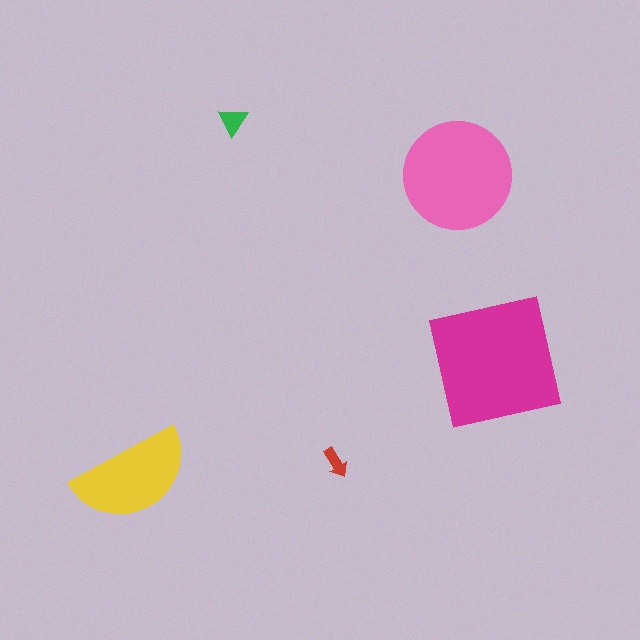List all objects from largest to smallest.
The magenta square, the pink circle, the yellow semicircle, the green triangle, the red arrow.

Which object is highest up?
The green triangle is topmost.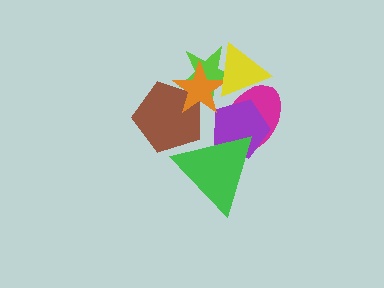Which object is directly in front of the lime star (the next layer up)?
The brown pentagon is directly in front of the lime star.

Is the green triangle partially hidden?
No, no other shape covers it.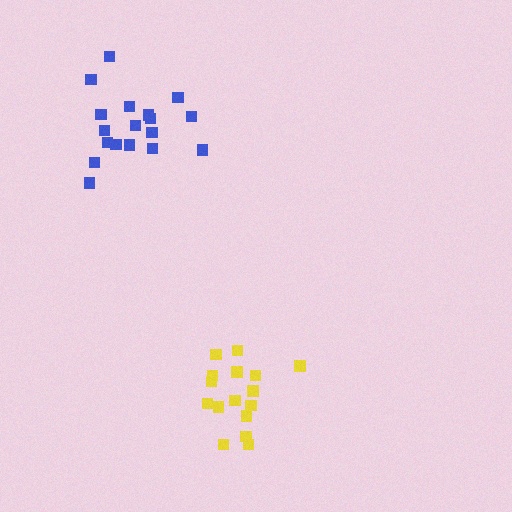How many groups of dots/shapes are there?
There are 2 groups.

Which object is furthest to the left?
The blue cluster is leftmost.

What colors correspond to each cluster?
The clusters are colored: yellow, blue.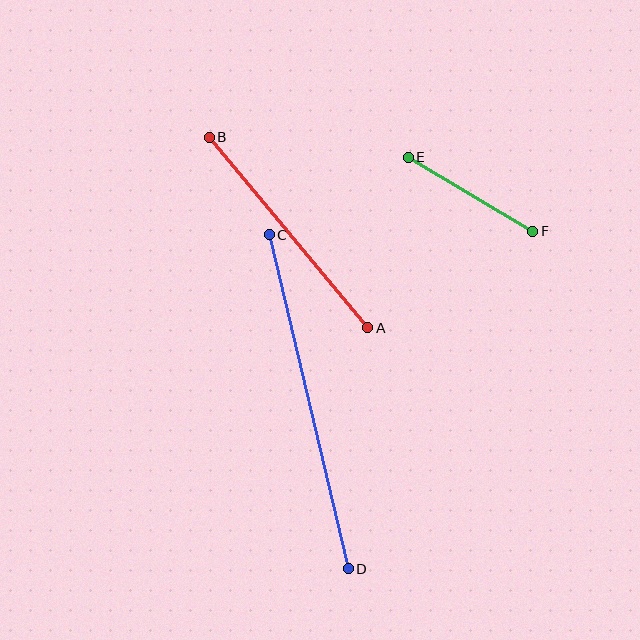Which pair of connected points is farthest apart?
Points C and D are farthest apart.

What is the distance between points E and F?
The distance is approximately 145 pixels.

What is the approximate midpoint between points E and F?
The midpoint is at approximately (470, 194) pixels.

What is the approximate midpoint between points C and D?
The midpoint is at approximately (309, 402) pixels.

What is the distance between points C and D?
The distance is approximately 343 pixels.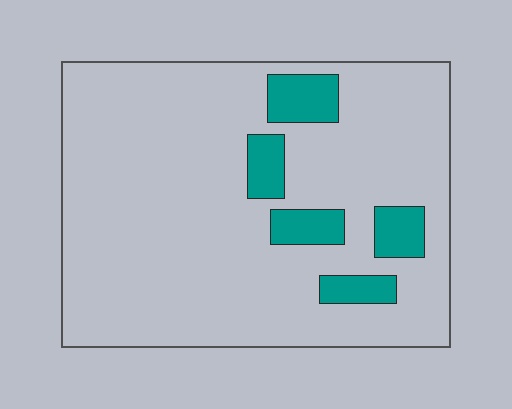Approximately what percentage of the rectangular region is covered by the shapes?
Approximately 10%.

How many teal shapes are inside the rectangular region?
5.